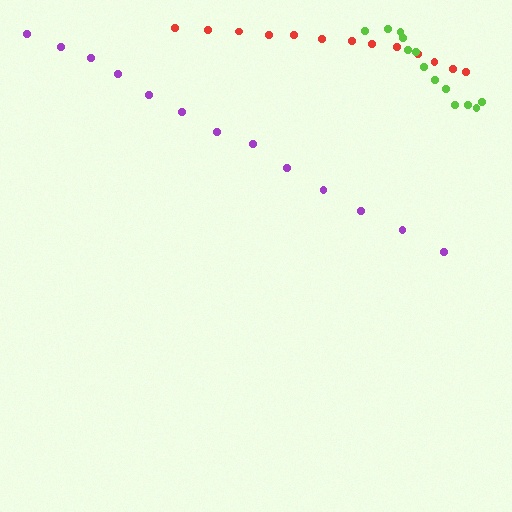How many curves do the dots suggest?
There are 3 distinct paths.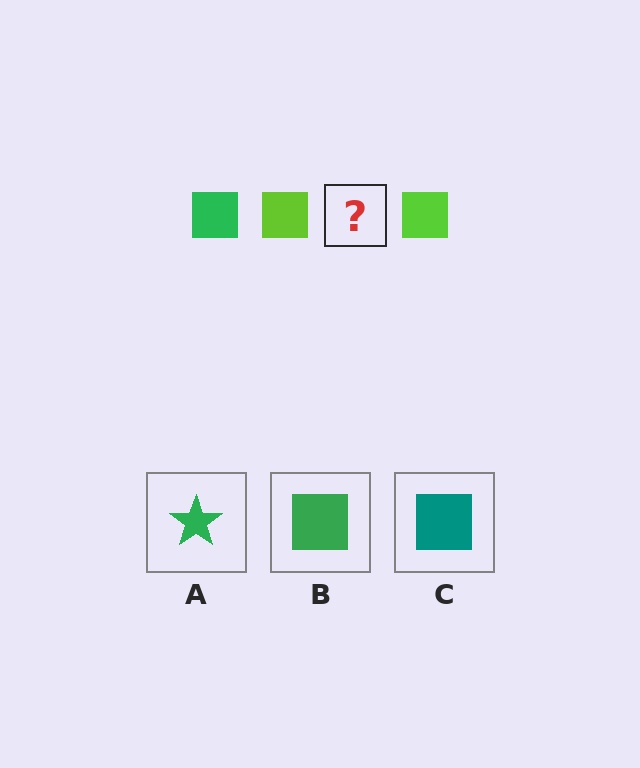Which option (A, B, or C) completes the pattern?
B.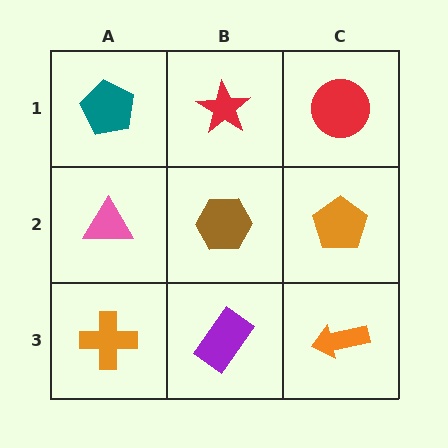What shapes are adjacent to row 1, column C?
An orange pentagon (row 2, column C), a red star (row 1, column B).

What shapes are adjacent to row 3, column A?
A pink triangle (row 2, column A), a purple rectangle (row 3, column B).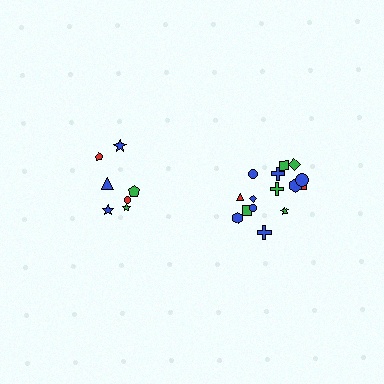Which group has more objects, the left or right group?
The right group.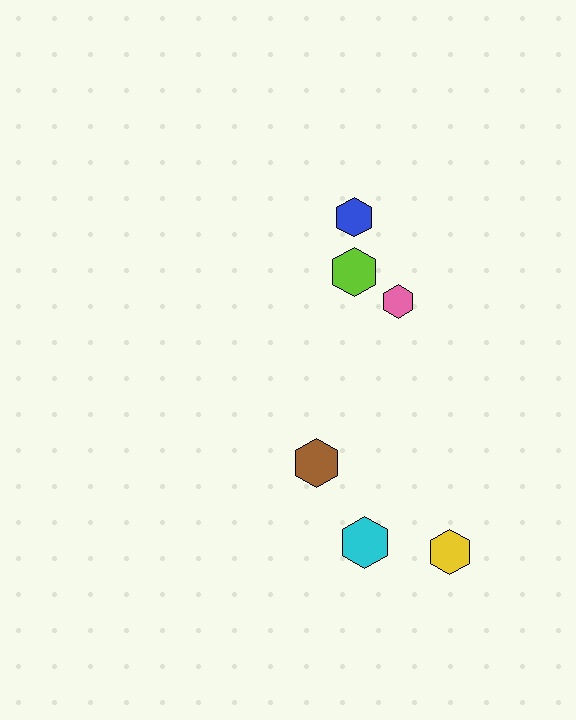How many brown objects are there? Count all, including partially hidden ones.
There is 1 brown object.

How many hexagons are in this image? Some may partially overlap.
There are 6 hexagons.